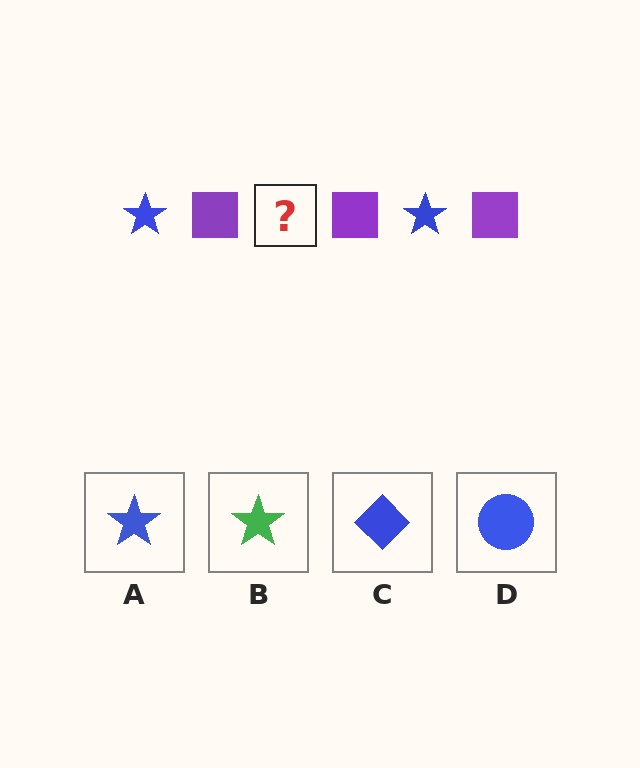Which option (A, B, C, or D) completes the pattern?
A.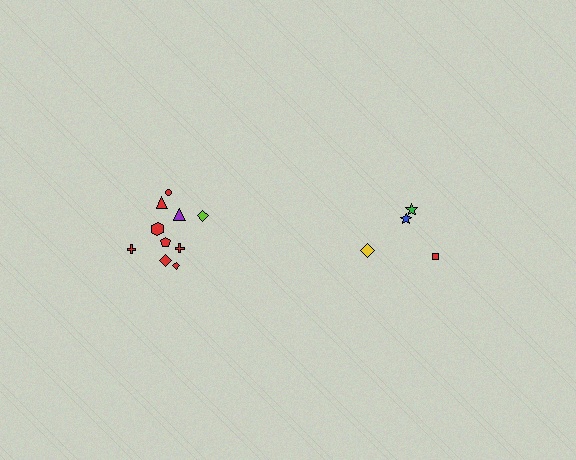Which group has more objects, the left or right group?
The left group.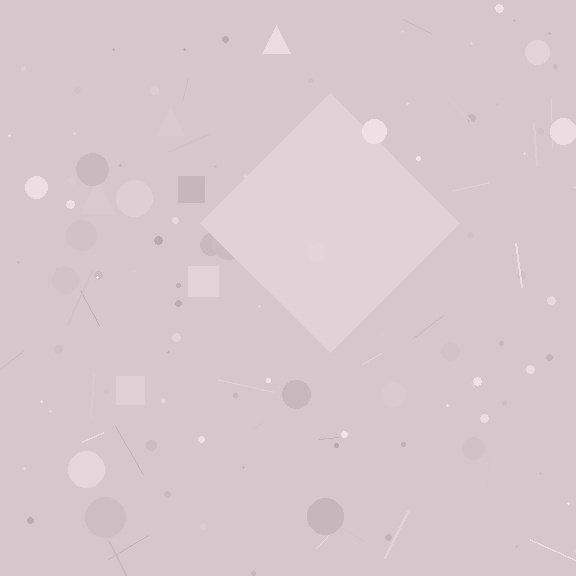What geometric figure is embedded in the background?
A diamond is embedded in the background.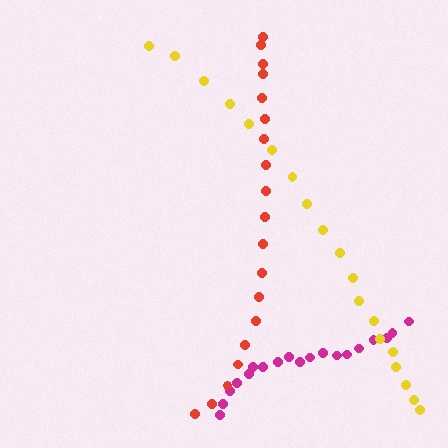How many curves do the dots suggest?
There are 3 distinct paths.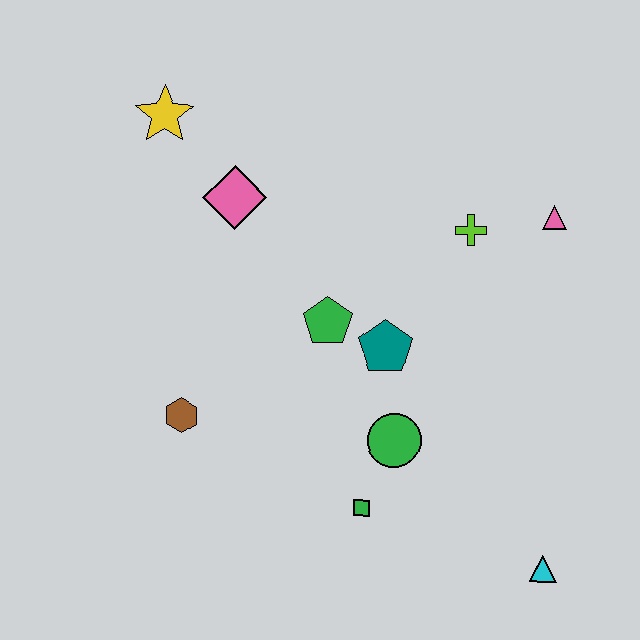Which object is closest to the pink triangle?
The lime cross is closest to the pink triangle.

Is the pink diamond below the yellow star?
Yes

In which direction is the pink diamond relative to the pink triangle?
The pink diamond is to the left of the pink triangle.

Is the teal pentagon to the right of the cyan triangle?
No